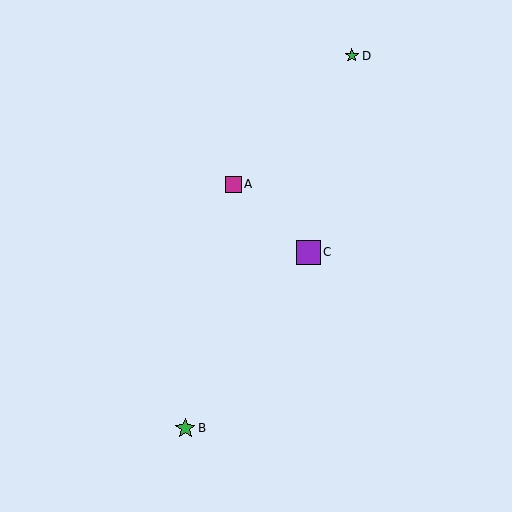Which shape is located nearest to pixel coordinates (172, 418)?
The green star (labeled B) at (185, 428) is nearest to that location.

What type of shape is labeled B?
Shape B is a green star.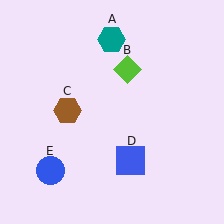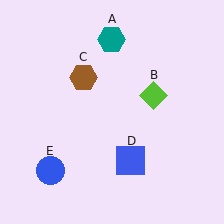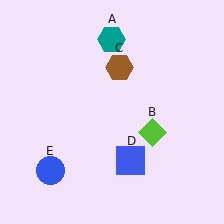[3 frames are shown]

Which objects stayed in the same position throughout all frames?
Teal hexagon (object A) and blue square (object D) and blue circle (object E) remained stationary.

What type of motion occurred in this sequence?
The lime diamond (object B), brown hexagon (object C) rotated clockwise around the center of the scene.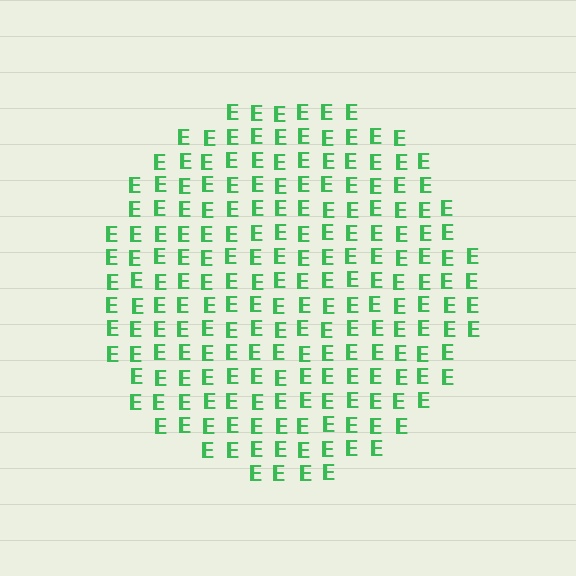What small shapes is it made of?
It is made of small letter E's.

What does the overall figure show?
The overall figure shows a circle.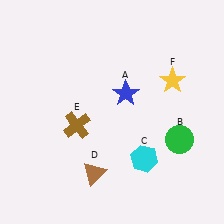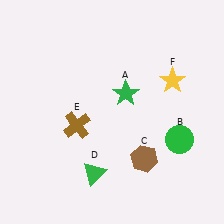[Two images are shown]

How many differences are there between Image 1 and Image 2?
There are 3 differences between the two images.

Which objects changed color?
A changed from blue to green. C changed from cyan to brown. D changed from brown to green.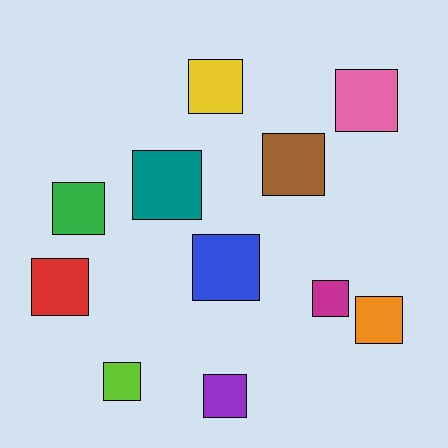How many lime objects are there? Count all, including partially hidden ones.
There is 1 lime object.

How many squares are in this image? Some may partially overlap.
There are 11 squares.